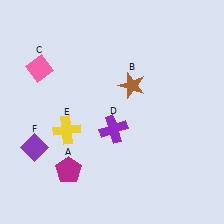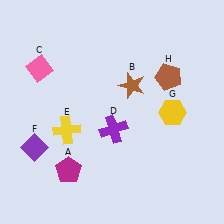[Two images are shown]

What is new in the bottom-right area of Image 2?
A yellow hexagon (G) was added in the bottom-right area of Image 2.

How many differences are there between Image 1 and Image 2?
There are 2 differences between the two images.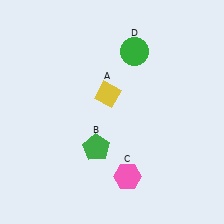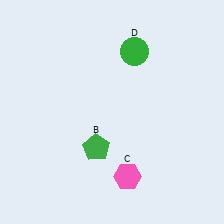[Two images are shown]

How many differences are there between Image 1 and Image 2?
There is 1 difference between the two images.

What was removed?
The yellow diamond (A) was removed in Image 2.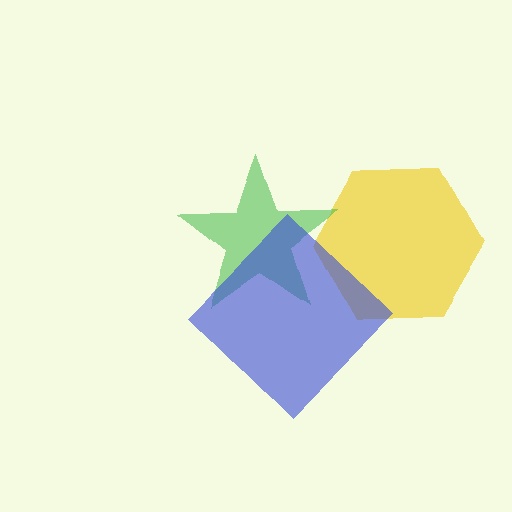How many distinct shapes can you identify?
There are 3 distinct shapes: a yellow hexagon, a green star, a blue diamond.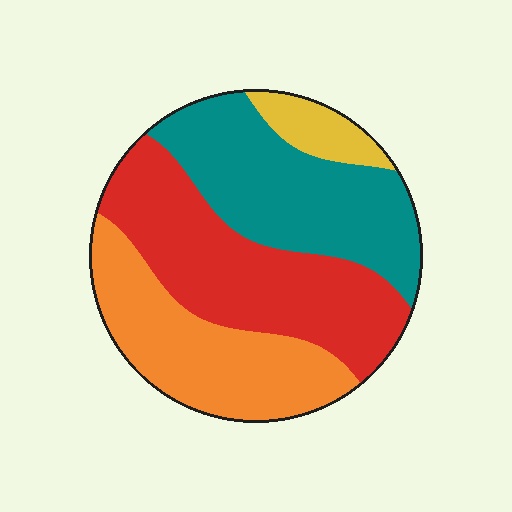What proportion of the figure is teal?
Teal covers roughly 30% of the figure.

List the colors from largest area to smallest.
From largest to smallest: red, teal, orange, yellow.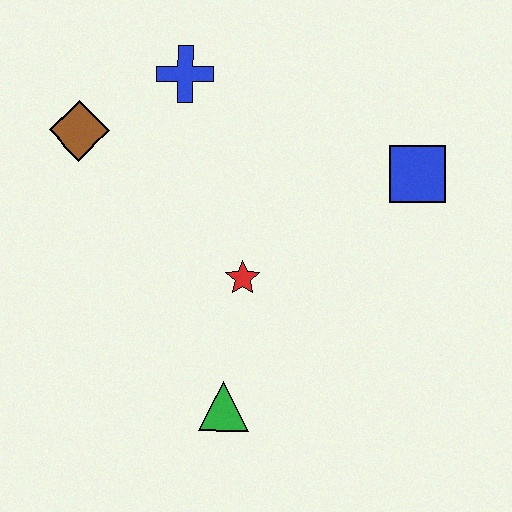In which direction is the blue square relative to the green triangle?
The blue square is above the green triangle.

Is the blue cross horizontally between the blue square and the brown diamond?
Yes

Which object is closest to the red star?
The green triangle is closest to the red star.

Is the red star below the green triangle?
No